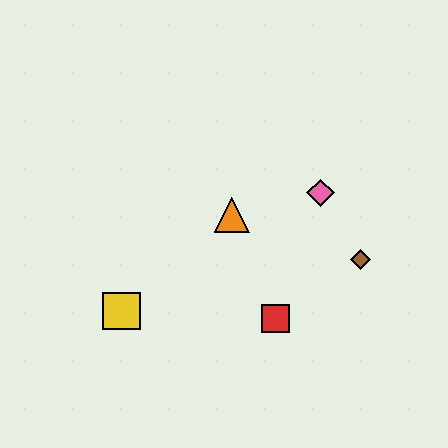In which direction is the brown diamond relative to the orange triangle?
The brown diamond is to the right of the orange triangle.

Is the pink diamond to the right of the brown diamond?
No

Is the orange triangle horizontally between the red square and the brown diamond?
No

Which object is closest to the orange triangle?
The pink diamond is closest to the orange triangle.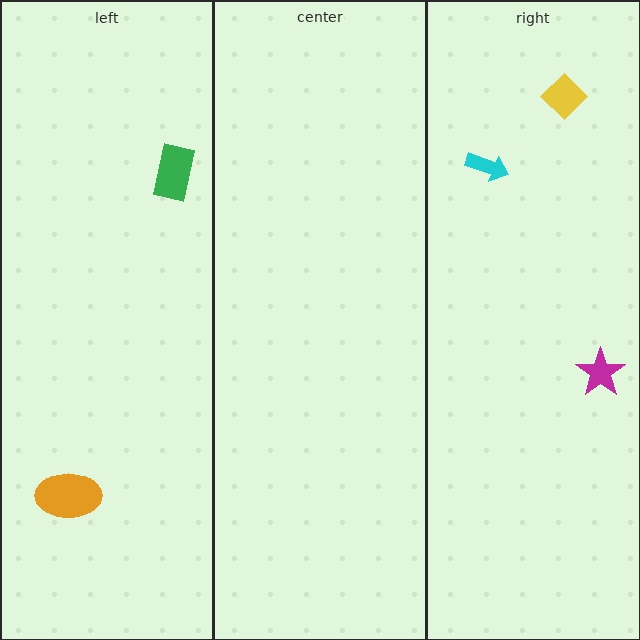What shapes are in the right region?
The cyan arrow, the magenta star, the yellow diamond.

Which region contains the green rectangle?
The left region.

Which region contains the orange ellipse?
The left region.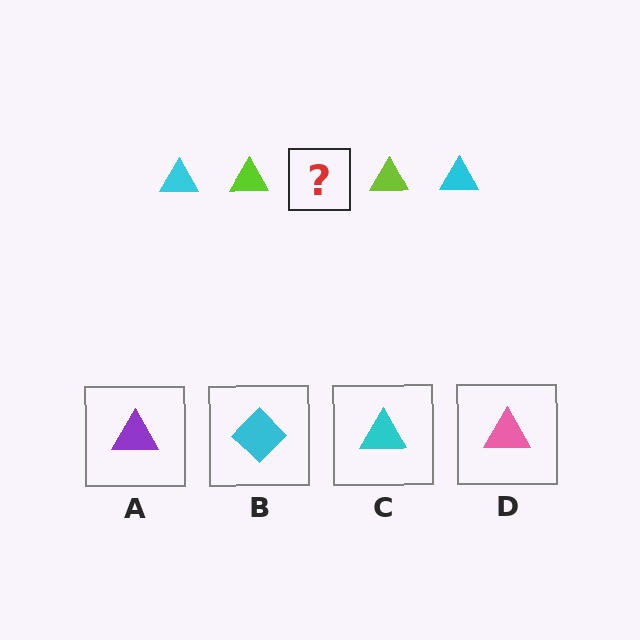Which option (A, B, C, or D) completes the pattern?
C.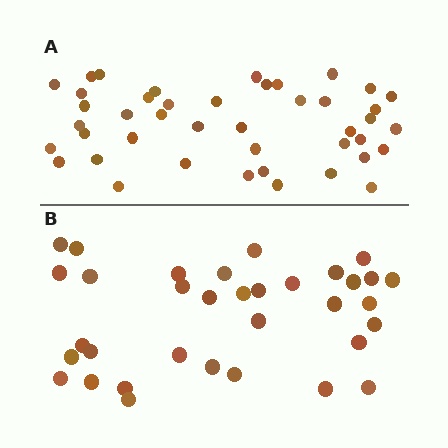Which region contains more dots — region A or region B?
Region A (the top region) has more dots.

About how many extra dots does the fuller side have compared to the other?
Region A has roughly 8 or so more dots than region B.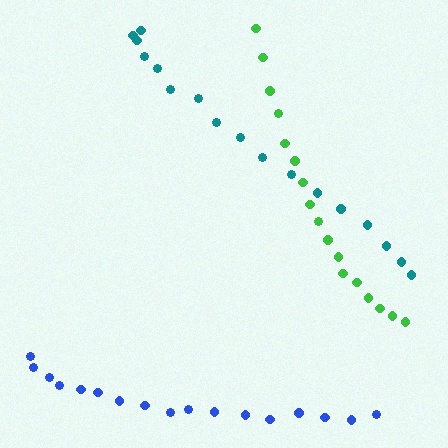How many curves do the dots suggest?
There are 3 distinct paths.